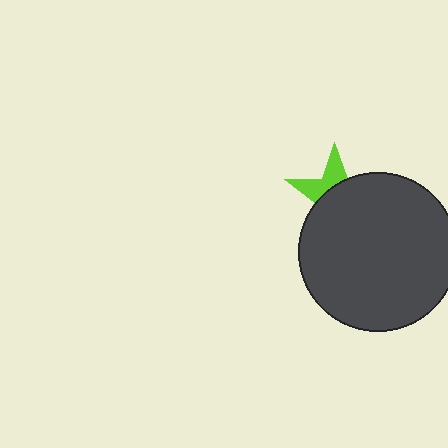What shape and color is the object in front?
The object in front is a dark gray circle.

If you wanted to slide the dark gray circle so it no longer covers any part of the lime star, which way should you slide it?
Slide it down — that is the most direct way to separate the two shapes.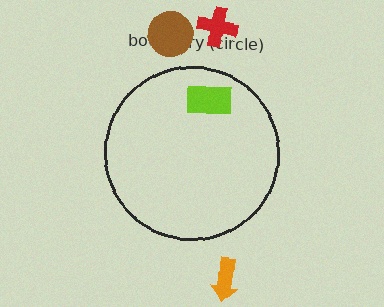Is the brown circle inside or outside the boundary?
Outside.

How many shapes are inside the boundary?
1 inside, 3 outside.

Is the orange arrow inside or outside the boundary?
Outside.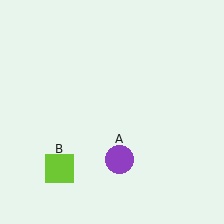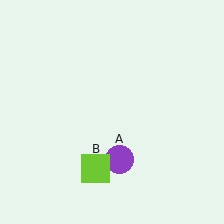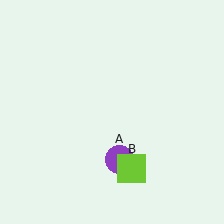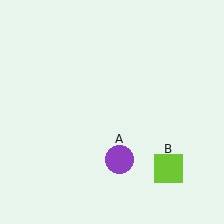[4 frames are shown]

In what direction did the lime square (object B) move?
The lime square (object B) moved right.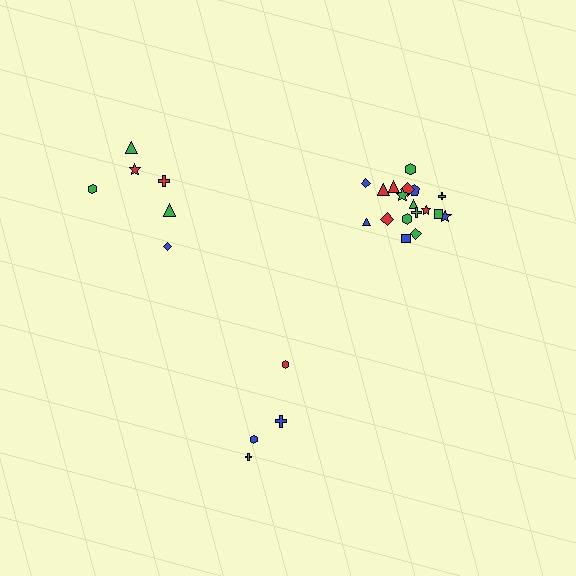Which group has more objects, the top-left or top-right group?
The top-right group.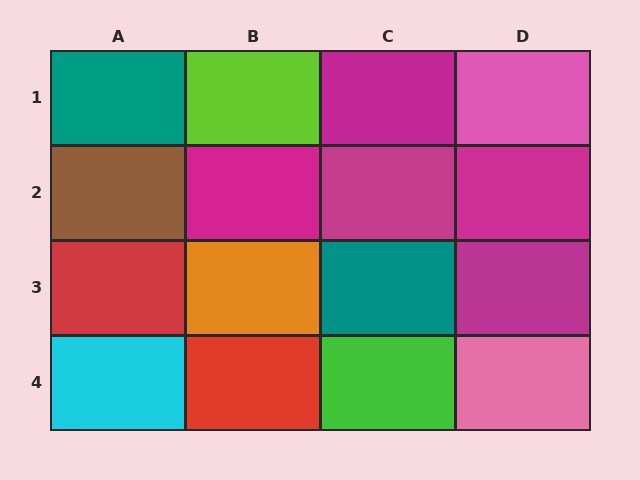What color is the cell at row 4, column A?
Cyan.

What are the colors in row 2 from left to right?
Brown, magenta, magenta, magenta.